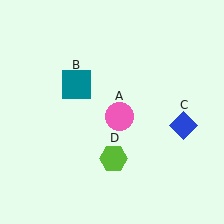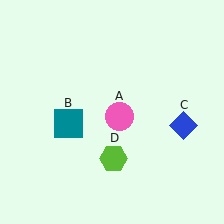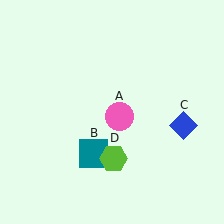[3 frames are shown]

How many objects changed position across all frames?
1 object changed position: teal square (object B).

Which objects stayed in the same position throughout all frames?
Pink circle (object A) and blue diamond (object C) and lime hexagon (object D) remained stationary.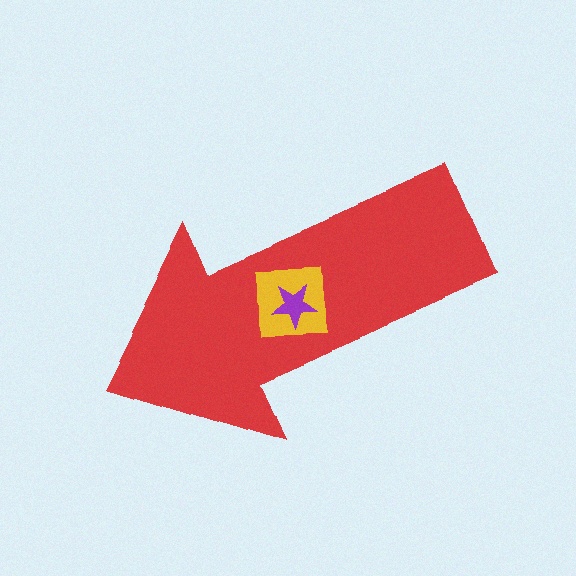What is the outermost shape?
The red arrow.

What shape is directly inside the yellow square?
The purple star.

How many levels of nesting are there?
3.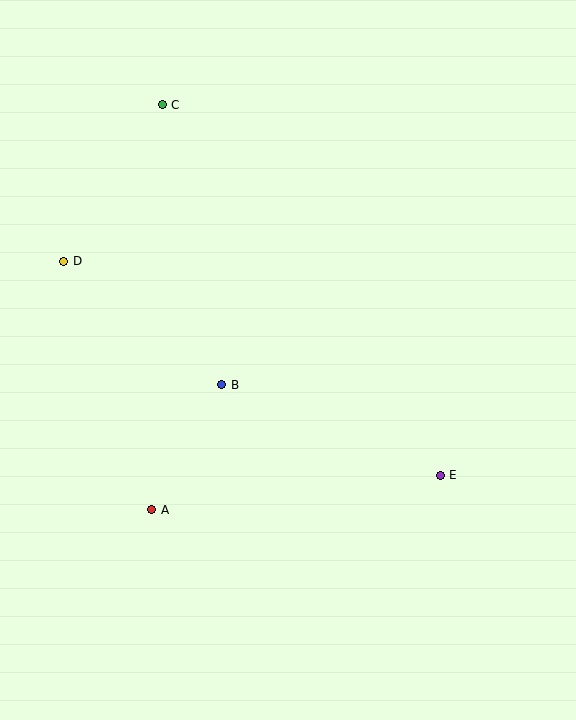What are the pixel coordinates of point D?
Point D is at (64, 261).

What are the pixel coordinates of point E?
Point E is at (440, 475).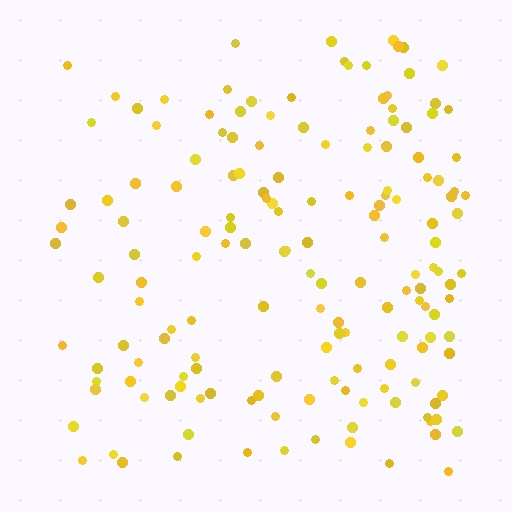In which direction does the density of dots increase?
From left to right, with the right side densest.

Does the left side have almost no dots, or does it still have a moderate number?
Still a moderate number, just noticeably fewer than the right.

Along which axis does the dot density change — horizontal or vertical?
Horizontal.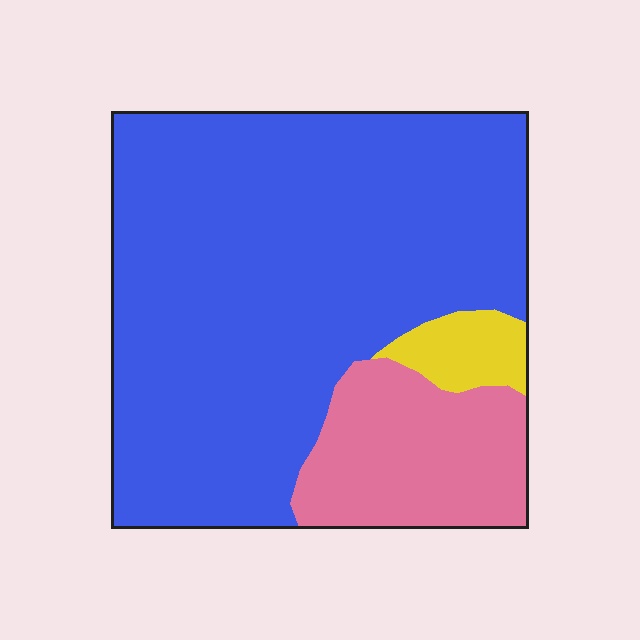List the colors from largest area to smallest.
From largest to smallest: blue, pink, yellow.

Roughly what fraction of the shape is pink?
Pink covers roughly 20% of the shape.